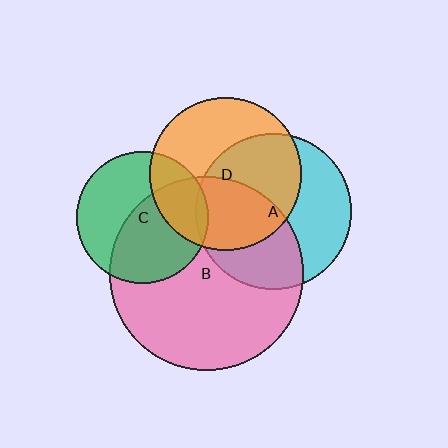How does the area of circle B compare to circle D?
Approximately 1.6 times.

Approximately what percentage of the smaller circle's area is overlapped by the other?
Approximately 55%.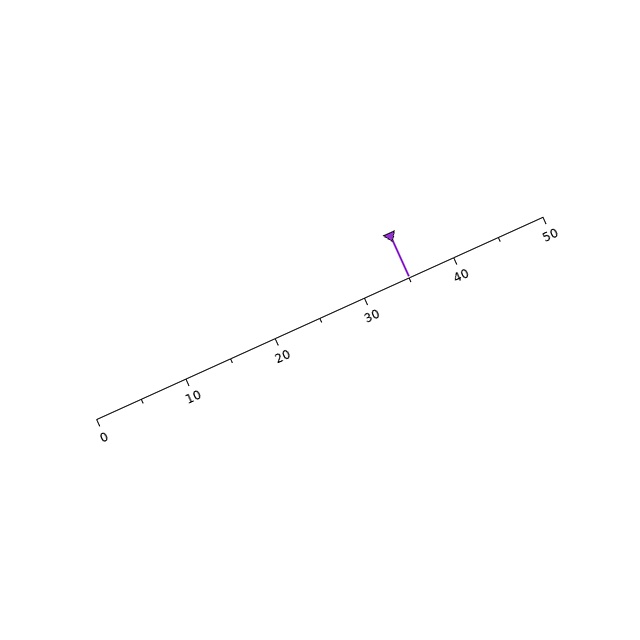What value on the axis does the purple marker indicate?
The marker indicates approximately 35.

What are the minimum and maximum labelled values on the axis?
The axis runs from 0 to 50.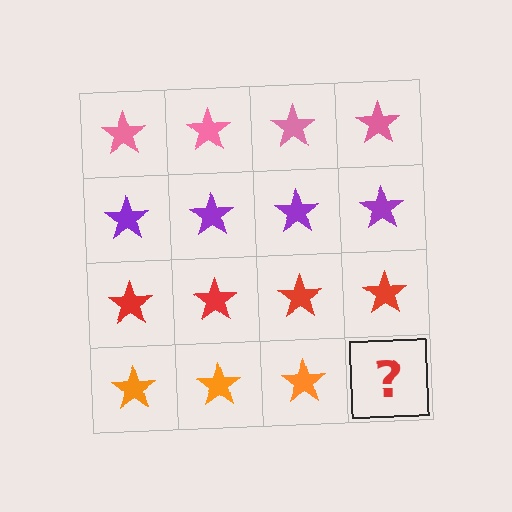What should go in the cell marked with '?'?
The missing cell should contain an orange star.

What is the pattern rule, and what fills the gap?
The rule is that each row has a consistent color. The gap should be filled with an orange star.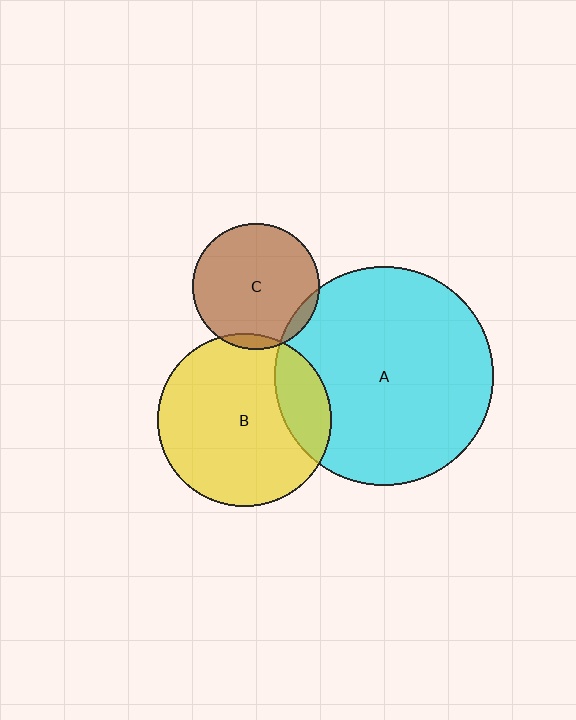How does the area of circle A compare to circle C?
Approximately 3.0 times.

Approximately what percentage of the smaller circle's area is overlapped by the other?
Approximately 5%.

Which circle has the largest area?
Circle A (cyan).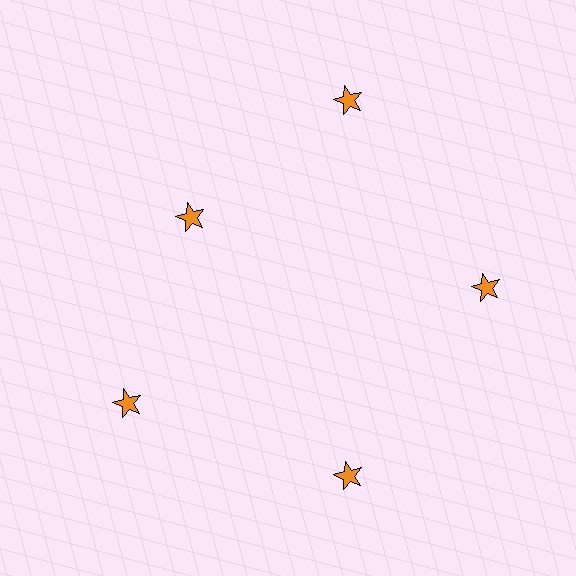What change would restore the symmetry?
The symmetry would be restored by moving it outward, back onto the ring so that all 5 stars sit at equal angles and equal distance from the center.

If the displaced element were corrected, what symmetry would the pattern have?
It would have 5-fold rotational symmetry — the pattern would map onto itself every 72 degrees.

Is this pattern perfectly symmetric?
No. The 5 orange stars are arranged in a ring, but one element near the 10 o'clock position is pulled inward toward the center, breaking the 5-fold rotational symmetry.